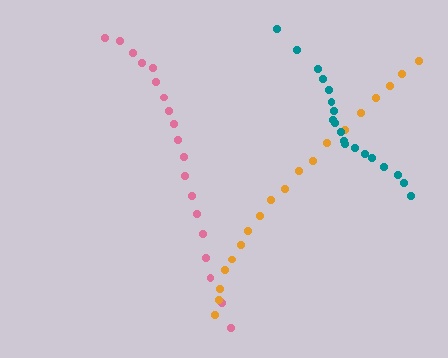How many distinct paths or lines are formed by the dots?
There are 3 distinct paths.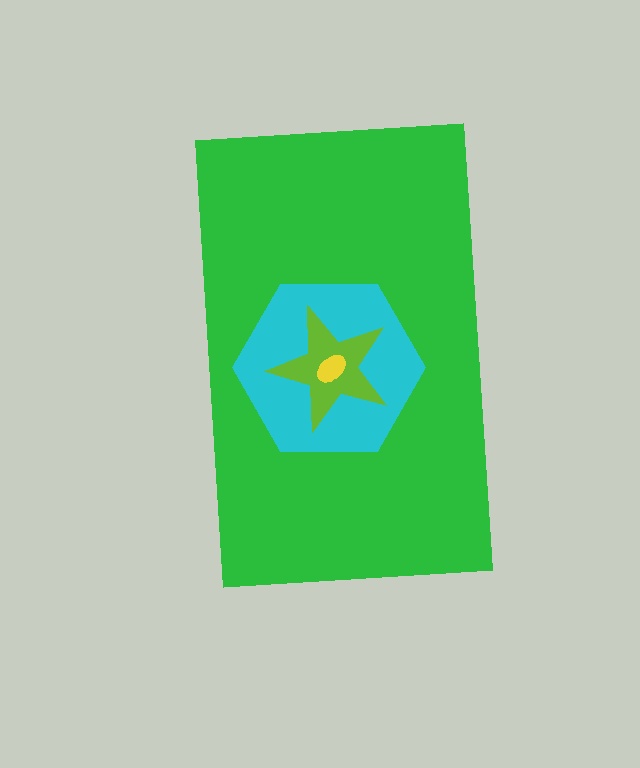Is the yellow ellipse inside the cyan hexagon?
Yes.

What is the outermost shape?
The green rectangle.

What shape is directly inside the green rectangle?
The cyan hexagon.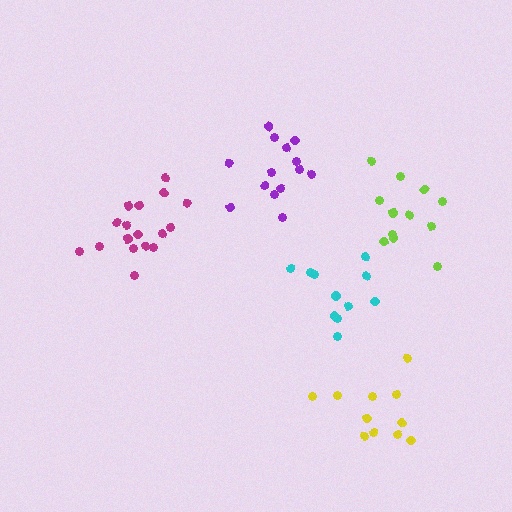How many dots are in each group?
Group 1: 12 dots, Group 2: 11 dots, Group 3: 17 dots, Group 4: 11 dots, Group 5: 14 dots (65 total).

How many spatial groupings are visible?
There are 5 spatial groupings.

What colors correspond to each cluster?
The clusters are colored: lime, cyan, magenta, yellow, purple.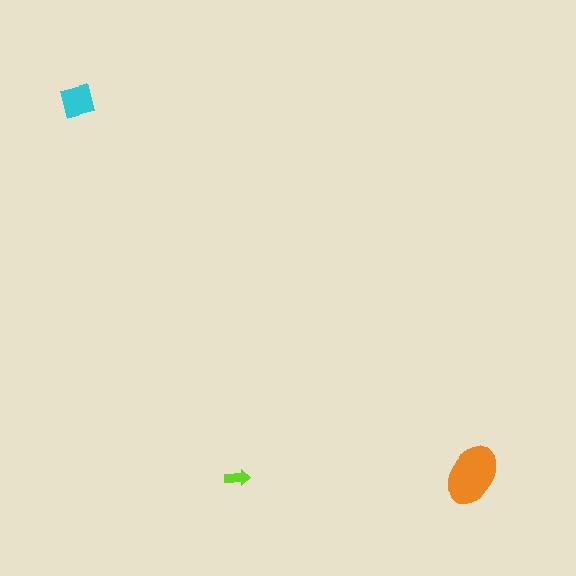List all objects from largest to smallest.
The orange ellipse, the cyan square, the lime arrow.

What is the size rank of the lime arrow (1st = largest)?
3rd.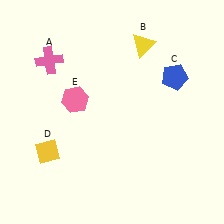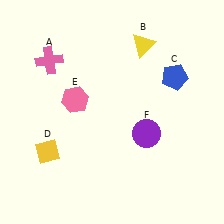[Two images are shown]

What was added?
A purple circle (F) was added in Image 2.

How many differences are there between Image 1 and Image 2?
There is 1 difference between the two images.